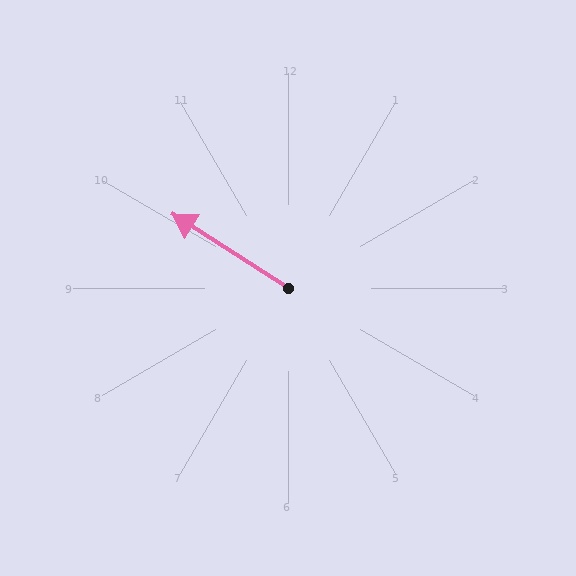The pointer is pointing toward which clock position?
Roughly 10 o'clock.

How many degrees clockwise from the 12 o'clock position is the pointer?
Approximately 303 degrees.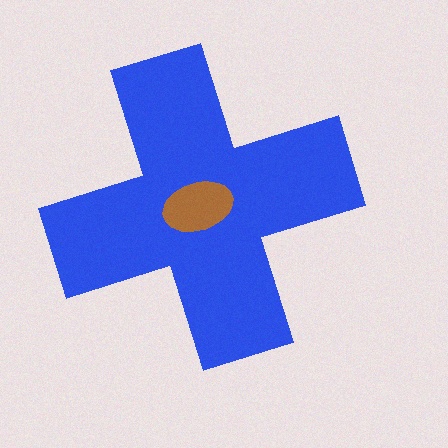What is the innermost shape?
The brown ellipse.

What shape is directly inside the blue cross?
The brown ellipse.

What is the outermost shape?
The blue cross.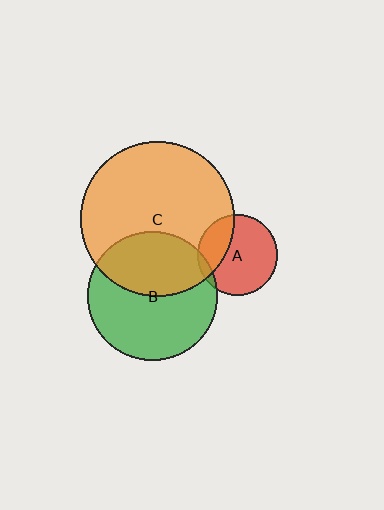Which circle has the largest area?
Circle C (orange).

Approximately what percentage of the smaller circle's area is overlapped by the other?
Approximately 5%.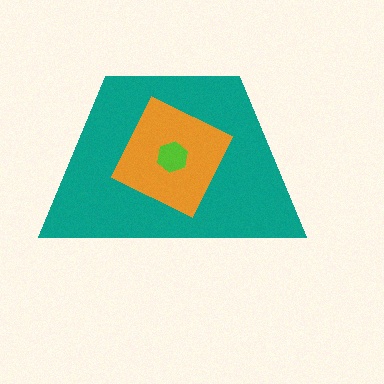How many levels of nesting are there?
3.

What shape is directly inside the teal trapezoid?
The orange diamond.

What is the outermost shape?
The teal trapezoid.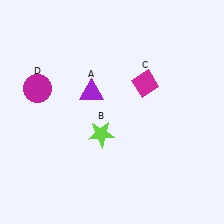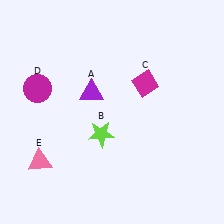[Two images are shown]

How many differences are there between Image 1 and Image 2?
There is 1 difference between the two images.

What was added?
A pink triangle (E) was added in Image 2.